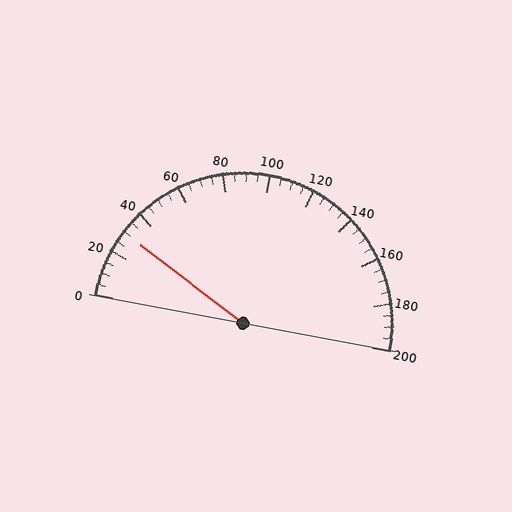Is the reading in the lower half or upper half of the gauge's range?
The reading is in the lower half of the range (0 to 200).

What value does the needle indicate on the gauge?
The needle indicates approximately 30.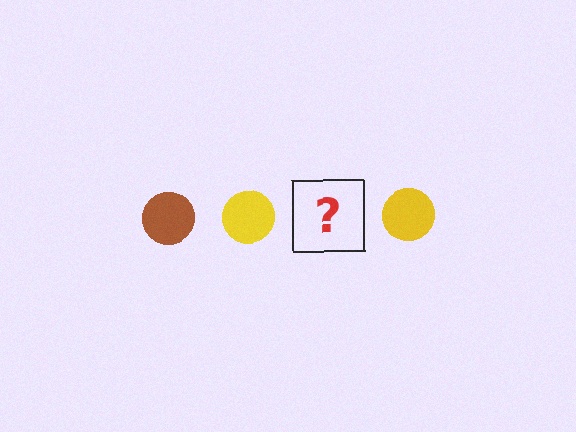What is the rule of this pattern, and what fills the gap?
The rule is that the pattern cycles through brown, yellow circles. The gap should be filled with a brown circle.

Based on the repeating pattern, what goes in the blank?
The blank should be a brown circle.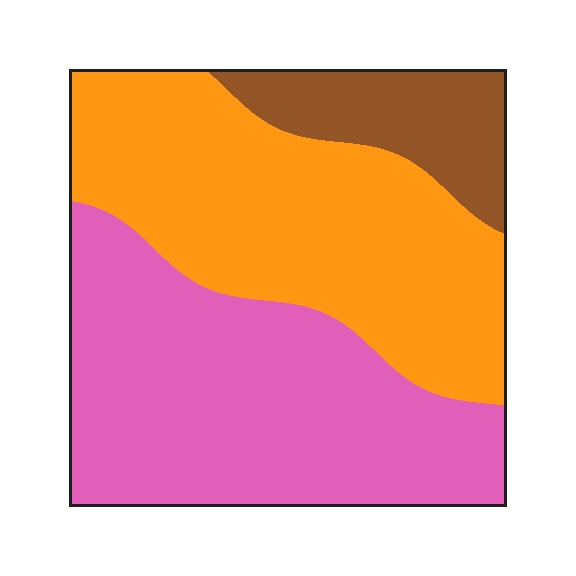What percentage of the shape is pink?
Pink covers about 45% of the shape.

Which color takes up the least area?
Brown, at roughly 15%.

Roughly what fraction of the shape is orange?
Orange takes up about two fifths (2/5) of the shape.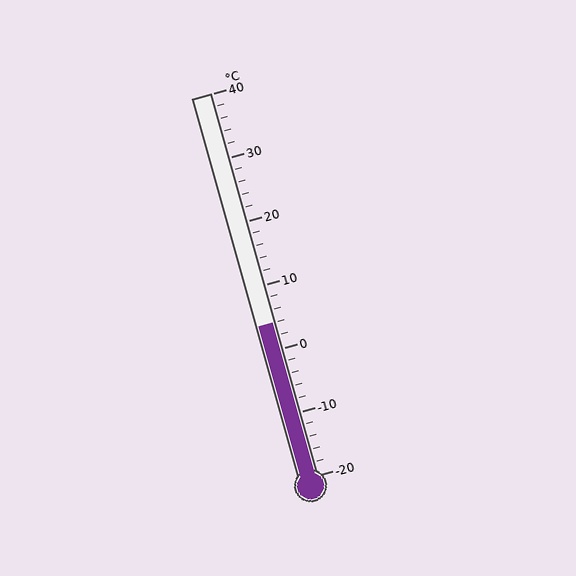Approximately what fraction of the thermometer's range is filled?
The thermometer is filled to approximately 40% of its range.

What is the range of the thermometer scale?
The thermometer scale ranges from -20°C to 40°C.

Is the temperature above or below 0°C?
The temperature is above 0°C.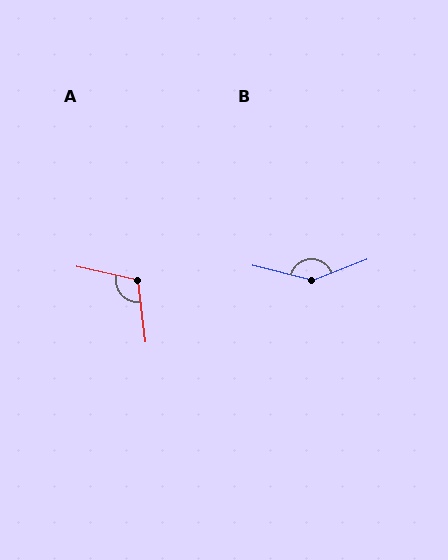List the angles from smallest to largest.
A (109°), B (146°).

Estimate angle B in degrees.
Approximately 146 degrees.